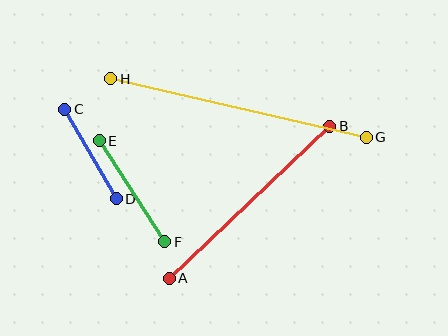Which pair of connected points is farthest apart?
Points G and H are farthest apart.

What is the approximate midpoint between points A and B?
The midpoint is at approximately (249, 202) pixels.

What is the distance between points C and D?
The distance is approximately 103 pixels.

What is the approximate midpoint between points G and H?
The midpoint is at approximately (238, 108) pixels.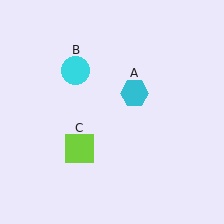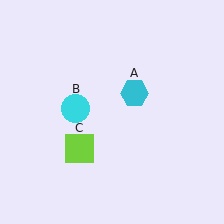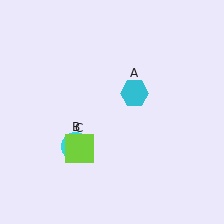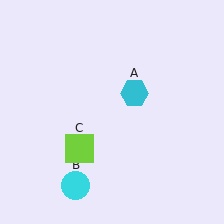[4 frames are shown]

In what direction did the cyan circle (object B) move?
The cyan circle (object B) moved down.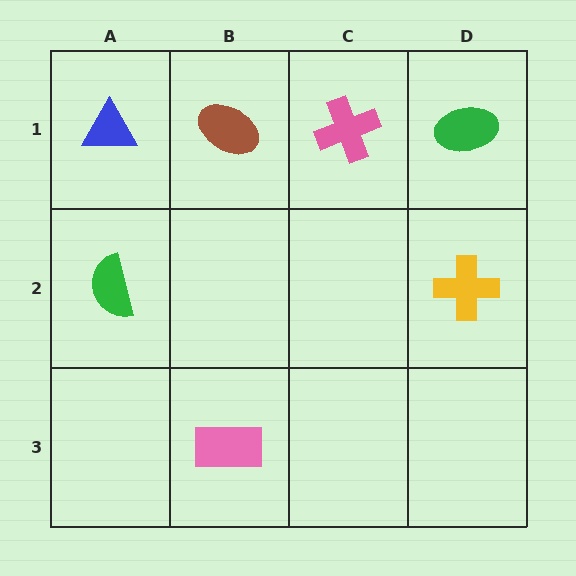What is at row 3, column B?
A pink rectangle.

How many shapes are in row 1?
4 shapes.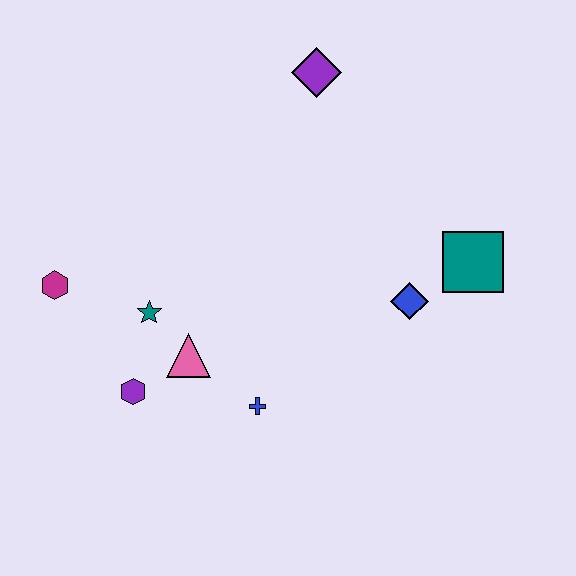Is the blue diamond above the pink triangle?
Yes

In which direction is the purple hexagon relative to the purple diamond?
The purple hexagon is below the purple diamond.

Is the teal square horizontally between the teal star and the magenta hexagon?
No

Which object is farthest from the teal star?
The teal square is farthest from the teal star.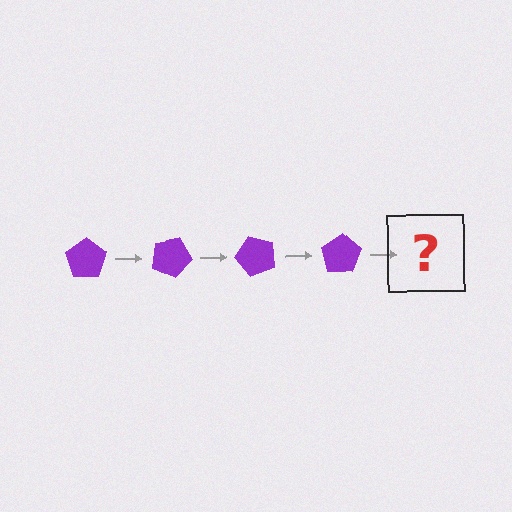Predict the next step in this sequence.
The next step is a purple pentagon rotated 100 degrees.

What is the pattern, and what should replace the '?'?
The pattern is that the pentagon rotates 25 degrees each step. The '?' should be a purple pentagon rotated 100 degrees.